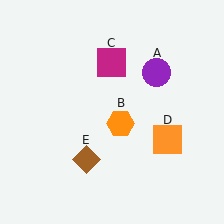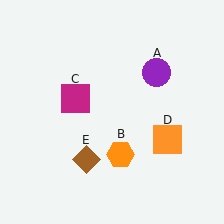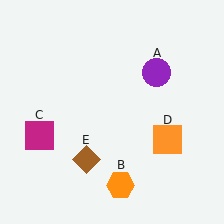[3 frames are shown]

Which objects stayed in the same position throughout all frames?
Purple circle (object A) and orange square (object D) and brown diamond (object E) remained stationary.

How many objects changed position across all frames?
2 objects changed position: orange hexagon (object B), magenta square (object C).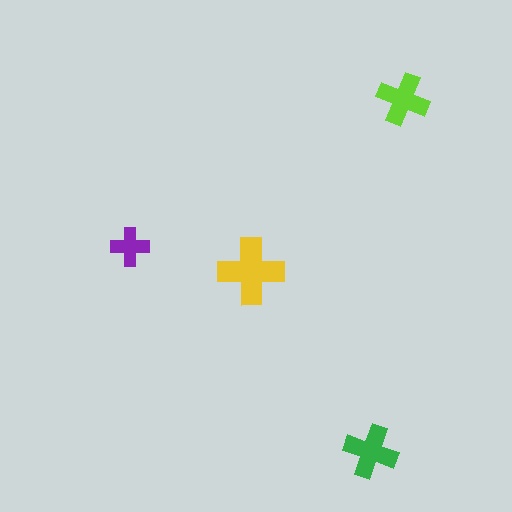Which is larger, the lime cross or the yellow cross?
The yellow one.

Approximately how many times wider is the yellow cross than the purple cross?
About 1.5 times wider.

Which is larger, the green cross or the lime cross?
The green one.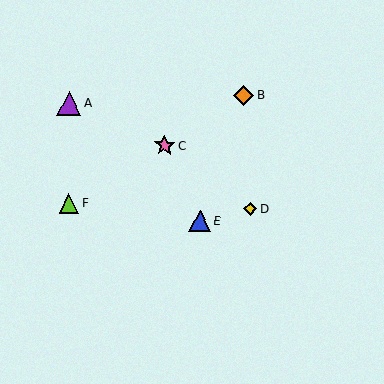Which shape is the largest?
The purple triangle (labeled A) is the largest.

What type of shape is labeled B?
Shape B is an orange diamond.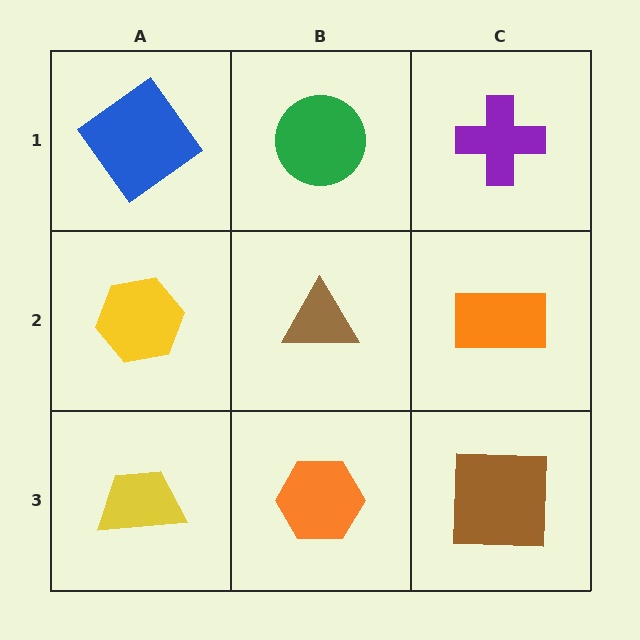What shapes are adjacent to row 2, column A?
A blue diamond (row 1, column A), a yellow trapezoid (row 3, column A), a brown triangle (row 2, column B).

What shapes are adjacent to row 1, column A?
A yellow hexagon (row 2, column A), a green circle (row 1, column B).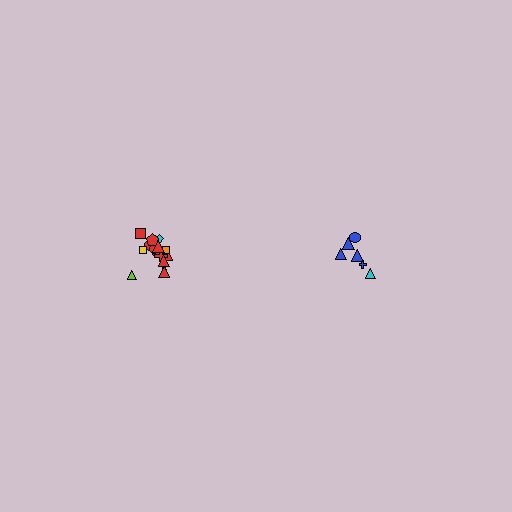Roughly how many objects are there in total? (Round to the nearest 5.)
Roughly 20 objects in total.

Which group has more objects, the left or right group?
The left group.